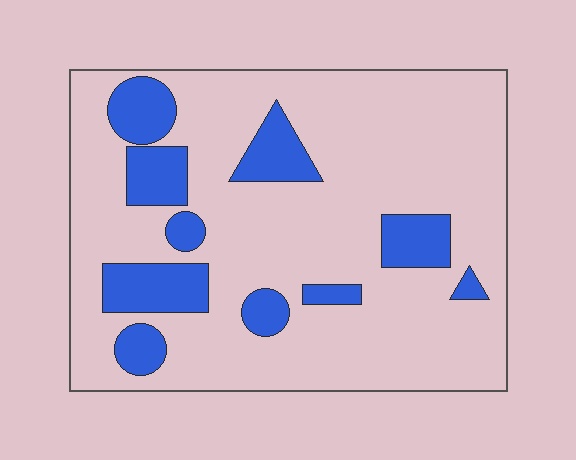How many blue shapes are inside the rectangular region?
10.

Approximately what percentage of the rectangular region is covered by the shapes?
Approximately 20%.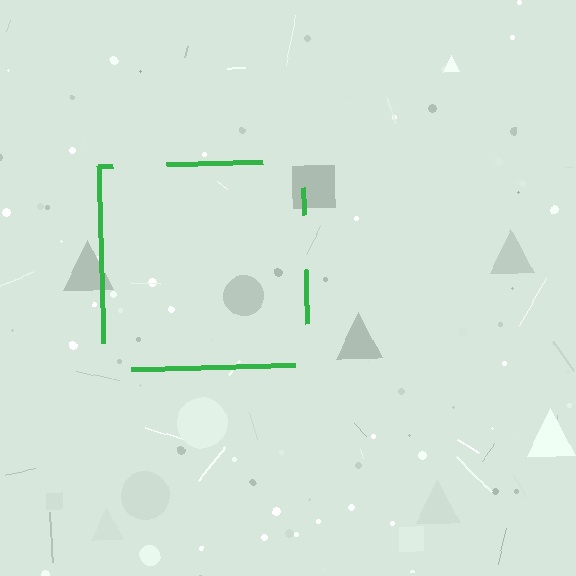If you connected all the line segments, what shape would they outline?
They would outline a square.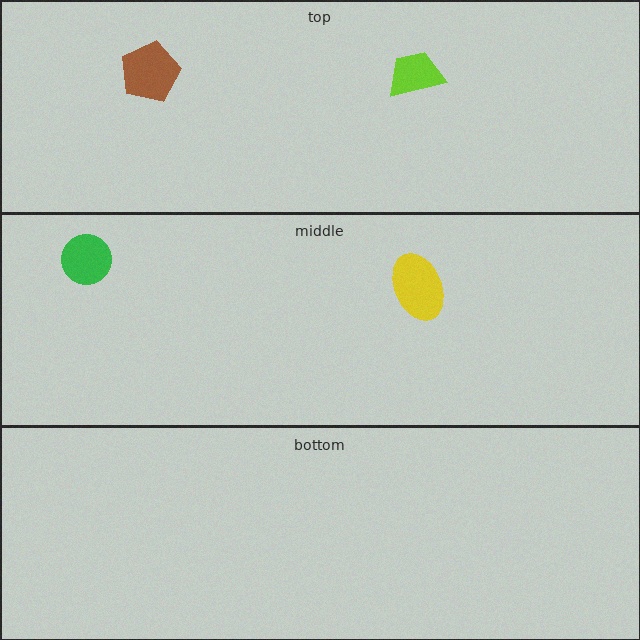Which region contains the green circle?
The middle region.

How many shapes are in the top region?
2.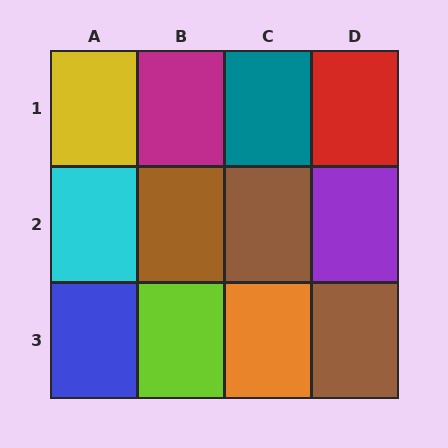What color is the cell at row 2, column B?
Brown.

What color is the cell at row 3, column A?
Blue.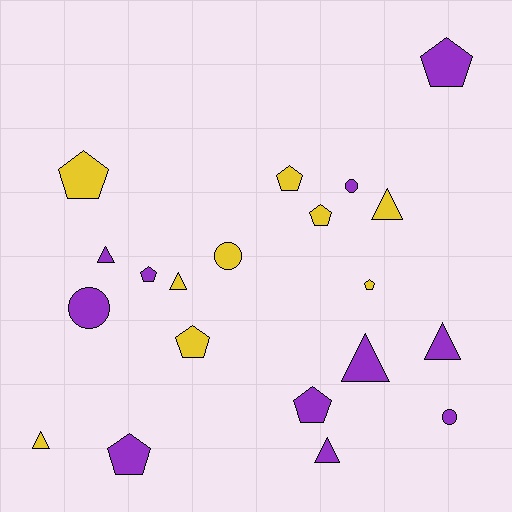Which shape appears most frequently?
Pentagon, with 9 objects.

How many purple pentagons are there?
There are 4 purple pentagons.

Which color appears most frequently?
Purple, with 11 objects.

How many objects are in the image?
There are 20 objects.